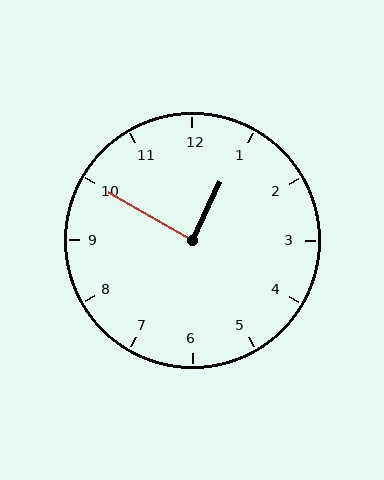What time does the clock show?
12:50.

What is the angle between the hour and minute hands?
Approximately 85 degrees.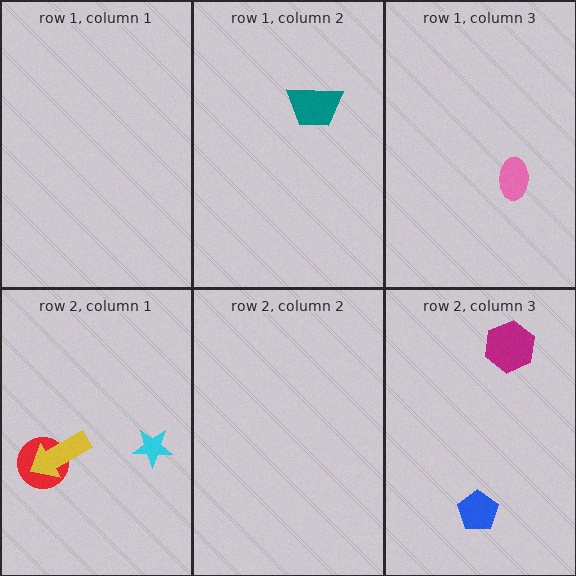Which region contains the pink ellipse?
The row 1, column 3 region.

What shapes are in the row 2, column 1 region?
The red circle, the cyan star, the yellow arrow.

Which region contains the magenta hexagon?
The row 2, column 3 region.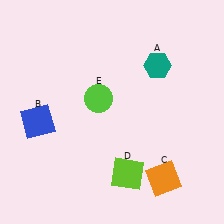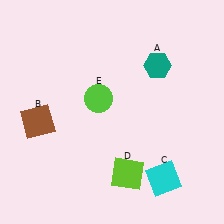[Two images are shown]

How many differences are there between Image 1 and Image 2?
There are 2 differences between the two images.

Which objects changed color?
B changed from blue to brown. C changed from orange to cyan.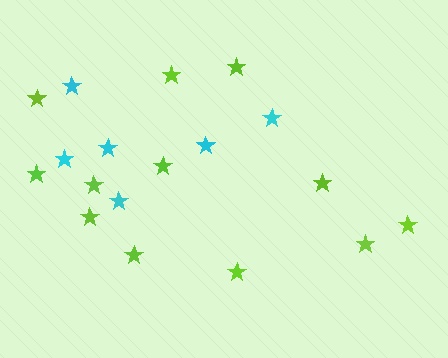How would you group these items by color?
There are 2 groups: one group of cyan stars (6) and one group of lime stars (12).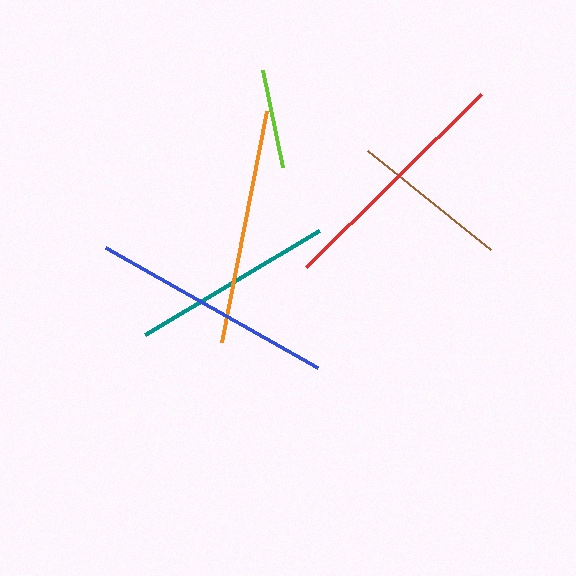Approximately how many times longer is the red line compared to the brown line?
The red line is approximately 1.6 times the length of the brown line.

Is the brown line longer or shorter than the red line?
The red line is longer than the brown line.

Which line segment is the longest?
The red line is the longest at approximately 246 pixels.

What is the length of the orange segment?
The orange segment is approximately 235 pixels long.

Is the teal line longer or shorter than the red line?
The red line is longer than the teal line.